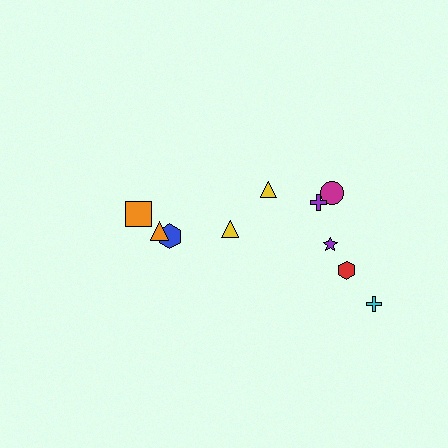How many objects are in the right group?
There are 6 objects.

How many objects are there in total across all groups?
There are 10 objects.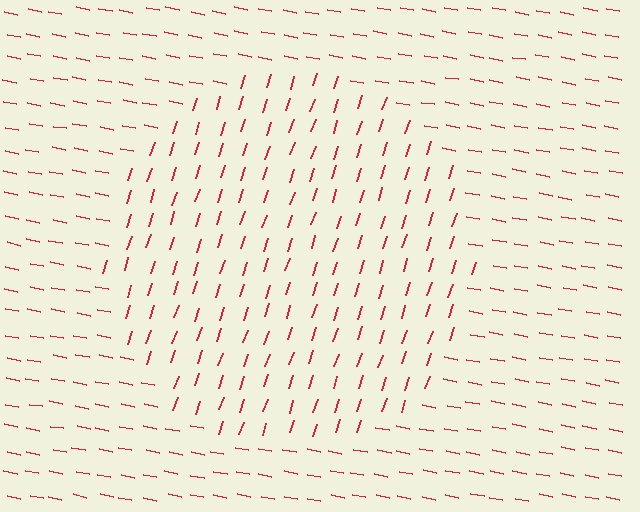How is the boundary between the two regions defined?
The boundary is defined purely by a change in line orientation (approximately 83 degrees difference). All lines are the same color and thickness.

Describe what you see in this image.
The image is filled with small red line segments. A circle region in the image has lines oriented differently from the surrounding lines, creating a visible texture boundary.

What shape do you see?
I see a circle.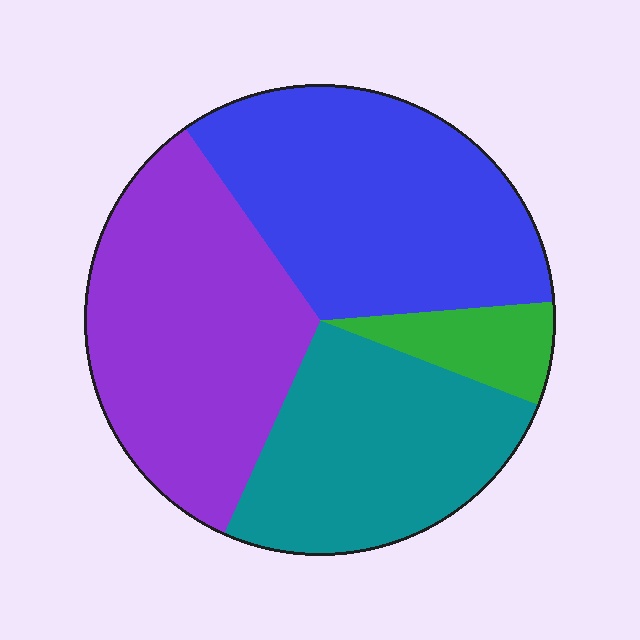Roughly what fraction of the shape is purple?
Purple takes up about one third (1/3) of the shape.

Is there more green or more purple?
Purple.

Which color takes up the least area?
Green, at roughly 5%.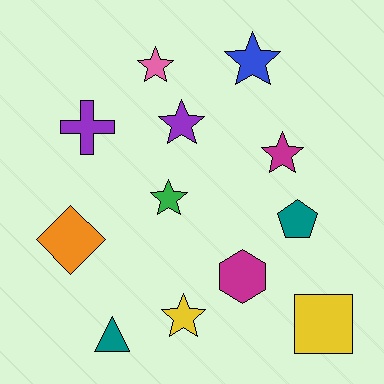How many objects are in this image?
There are 12 objects.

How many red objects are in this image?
There are no red objects.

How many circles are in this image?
There are no circles.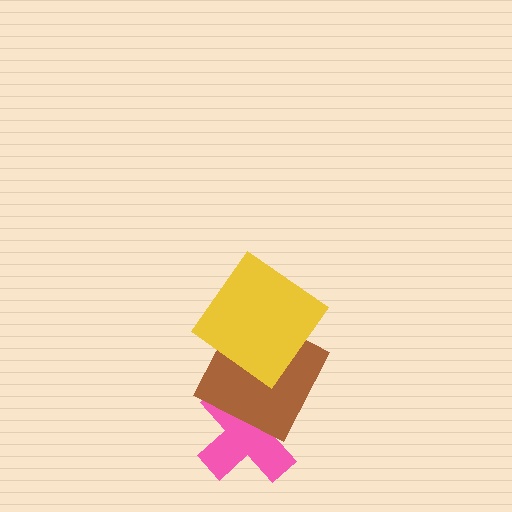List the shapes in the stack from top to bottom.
From top to bottom: the yellow diamond, the brown square, the pink cross.